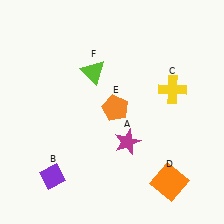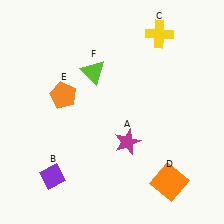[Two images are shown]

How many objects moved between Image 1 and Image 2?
2 objects moved between the two images.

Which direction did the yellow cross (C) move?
The yellow cross (C) moved up.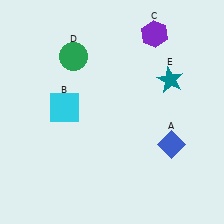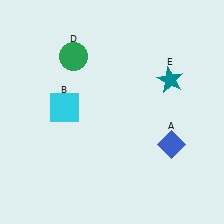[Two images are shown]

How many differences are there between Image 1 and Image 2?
There is 1 difference between the two images.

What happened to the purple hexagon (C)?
The purple hexagon (C) was removed in Image 2. It was in the top-right area of Image 1.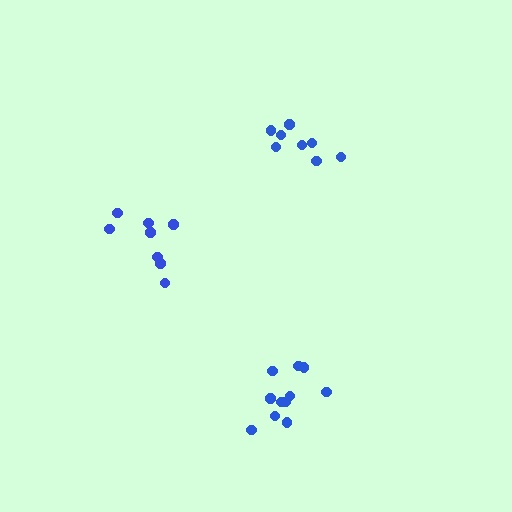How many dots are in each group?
Group 1: 8 dots, Group 2: 11 dots, Group 3: 8 dots (27 total).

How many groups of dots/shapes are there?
There are 3 groups.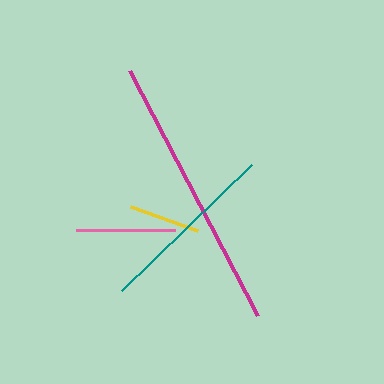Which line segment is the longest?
The magenta line is the longest at approximately 277 pixels.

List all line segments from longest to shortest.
From longest to shortest: magenta, teal, pink, yellow.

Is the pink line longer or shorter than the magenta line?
The magenta line is longer than the pink line.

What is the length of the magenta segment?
The magenta segment is approximately 277 pixels long.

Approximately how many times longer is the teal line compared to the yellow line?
The teal line is approximately 2.6 times the length of the yellow line.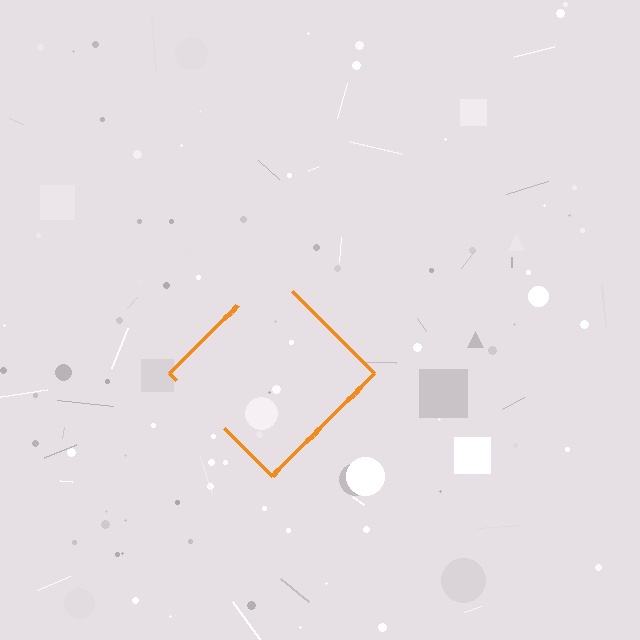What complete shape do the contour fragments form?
The contour fragments form a diamond.